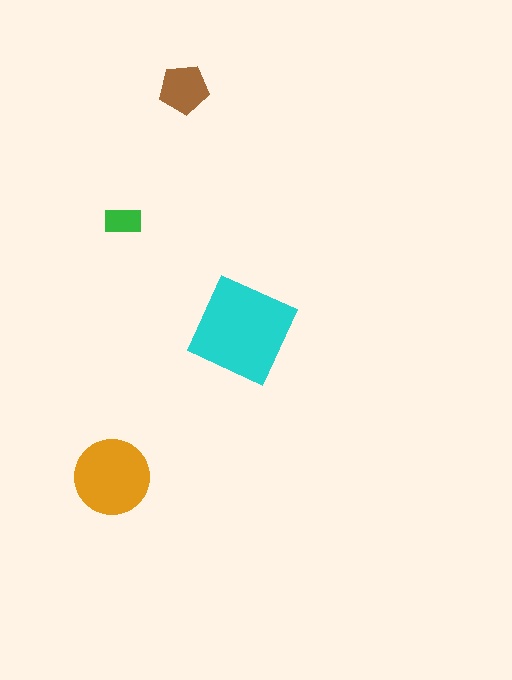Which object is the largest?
The cyan diamond.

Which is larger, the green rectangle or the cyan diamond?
The cyan diamond.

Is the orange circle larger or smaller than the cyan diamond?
Smaller.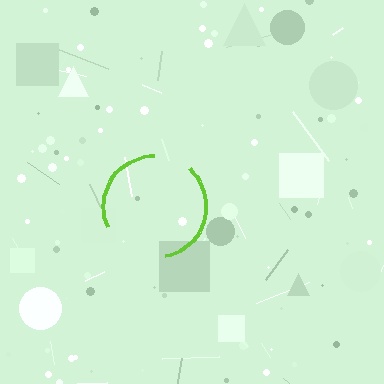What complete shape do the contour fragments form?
The contour fragments form a circle.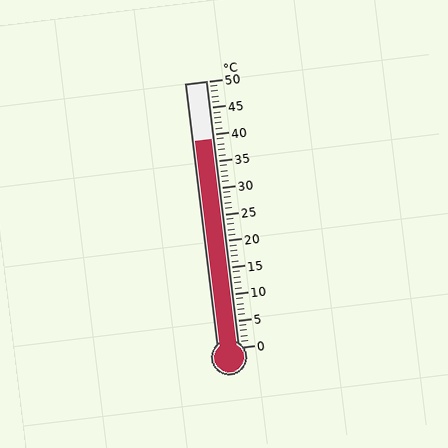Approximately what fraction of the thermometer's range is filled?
The thermometer is filled to approximately 80% of its range.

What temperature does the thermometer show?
The thermometer shows approximately 39°C.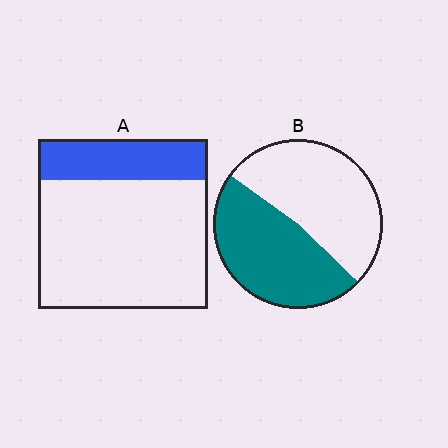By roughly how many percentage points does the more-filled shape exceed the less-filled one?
By roughly 25 percentage points (B over A).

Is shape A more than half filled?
No.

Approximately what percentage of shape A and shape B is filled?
A is approximately 25% and B is approximately 50%.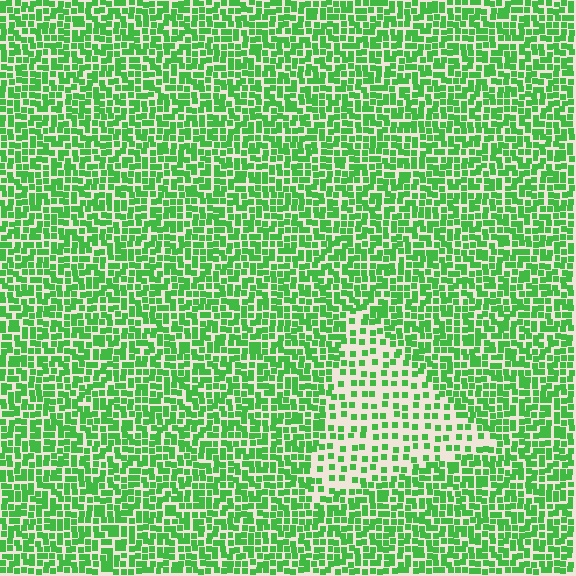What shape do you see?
I see a triangle.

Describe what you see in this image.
The image contains small green elements arranged at two different densities. A triangle-shaped region is visible where the elements are less densely packed than the surrounding area.